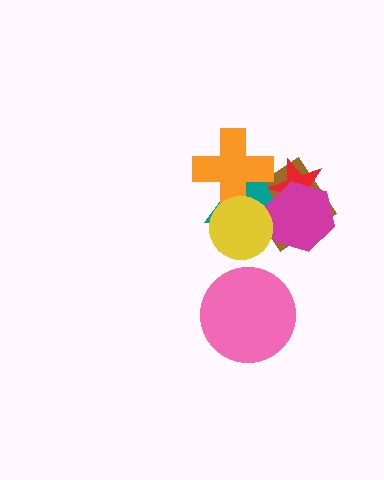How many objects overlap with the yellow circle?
4 objects overlap with the yellow circle.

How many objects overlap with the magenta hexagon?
4 objects overlap with the magenta hexagon.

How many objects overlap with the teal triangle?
5 objects overlap with the teal triangle.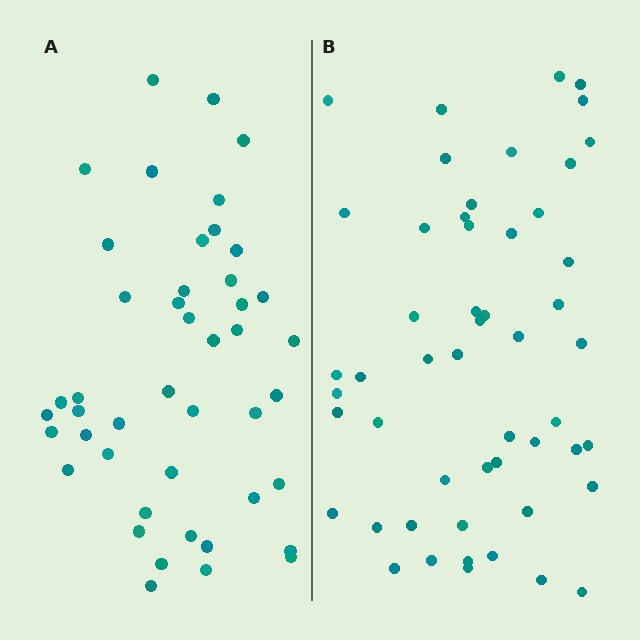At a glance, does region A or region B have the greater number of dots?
Region B (the right region) has more dots.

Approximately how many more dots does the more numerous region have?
Region B has roughly 8 or so more dots than region A.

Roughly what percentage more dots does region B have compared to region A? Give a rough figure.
About 15% more.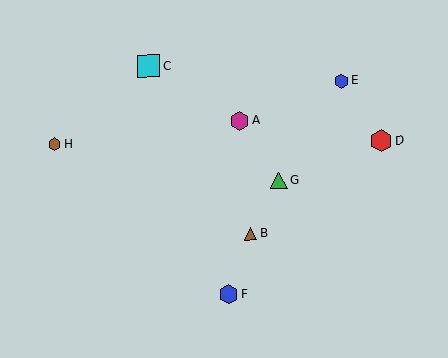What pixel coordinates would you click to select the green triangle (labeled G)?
Click at (279, 180) to select the green triangle G.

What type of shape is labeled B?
Shape B is a brown triangle.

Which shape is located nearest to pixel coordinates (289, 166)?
The green triangle (labeled G) at (279, 180) is nearest to that location.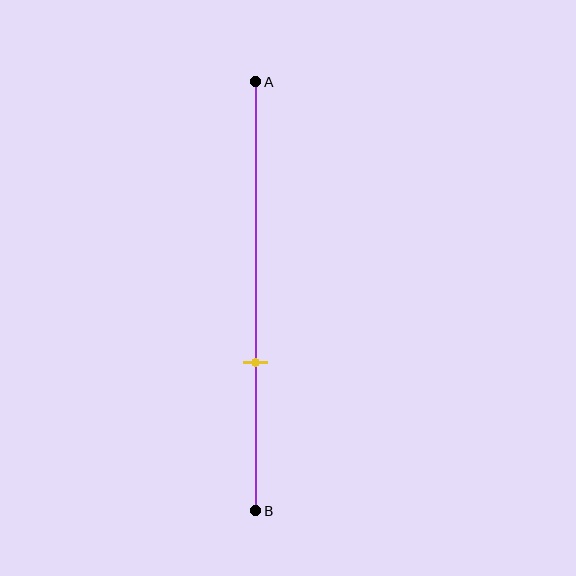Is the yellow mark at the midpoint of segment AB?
No, the mark is at about 65% from A, not at the 50% midpoint.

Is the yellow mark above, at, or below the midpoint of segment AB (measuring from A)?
The yellow mark is below the midpoint of segment AB.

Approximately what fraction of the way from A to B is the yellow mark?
The yellow mark is approximately 65% of the way from A to B.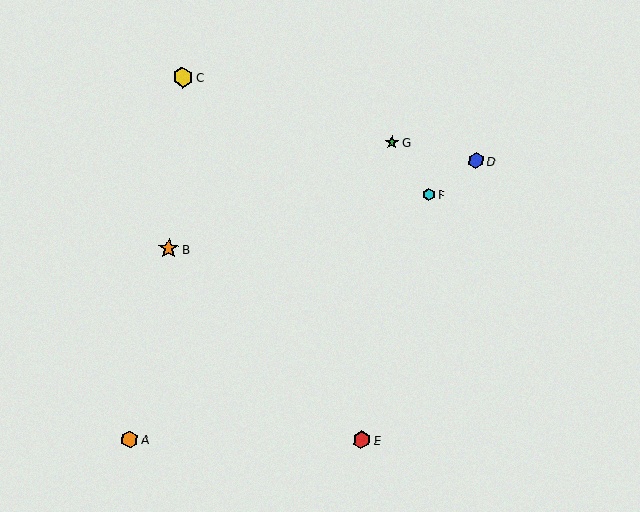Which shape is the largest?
The yellow hexagon (labeled C) is the largest.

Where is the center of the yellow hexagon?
The center of the yellow hexagon is at (183, 77).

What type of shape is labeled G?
Shape G is a green star.